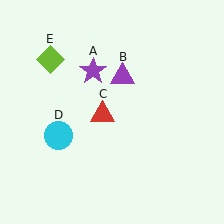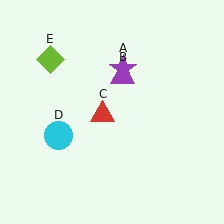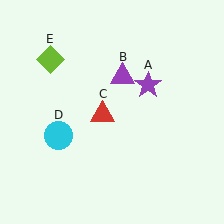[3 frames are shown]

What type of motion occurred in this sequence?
The purple star (object A) rotated clockwise around the center of the scene.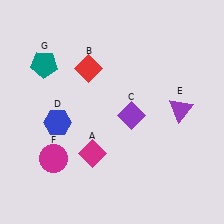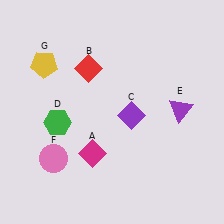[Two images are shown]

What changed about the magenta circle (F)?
In Image 1, F is magenta. In Image 2, it changed to pink.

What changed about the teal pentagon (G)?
In Image 1, G is teal. In Image 2, it changed to yellow.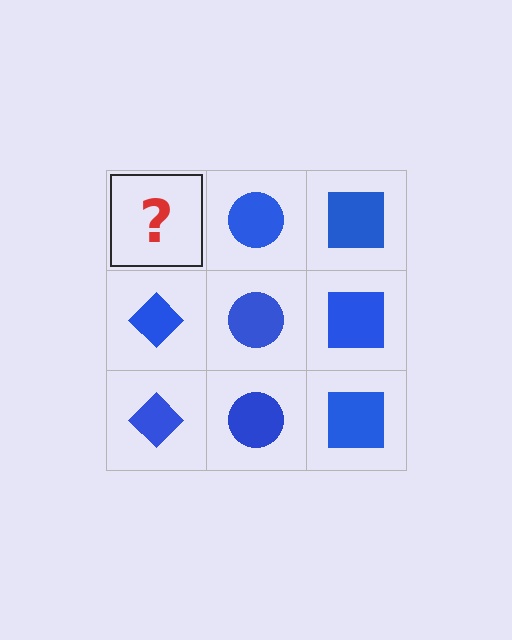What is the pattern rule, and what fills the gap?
The rule is that each column has a consistent shape. The gap should be filled with a blue diamond.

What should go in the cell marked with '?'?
The missing cell should contain a blue diamond.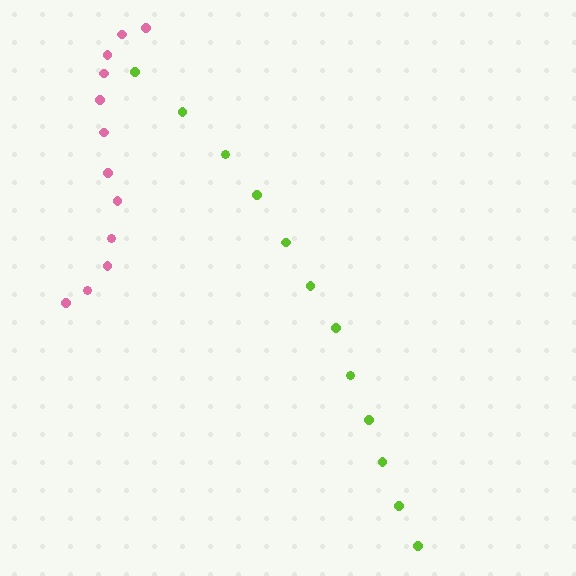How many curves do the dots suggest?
There are 2 distinct paths.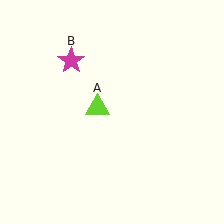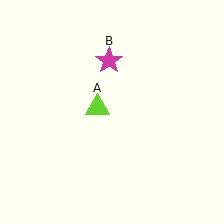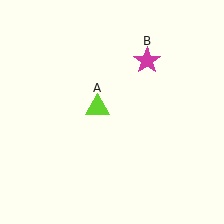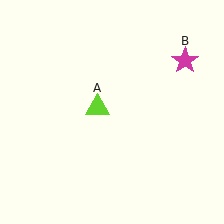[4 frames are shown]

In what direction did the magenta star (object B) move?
The magenta star (object B) moved right.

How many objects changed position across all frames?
1 object changed position: magenta star (object B).